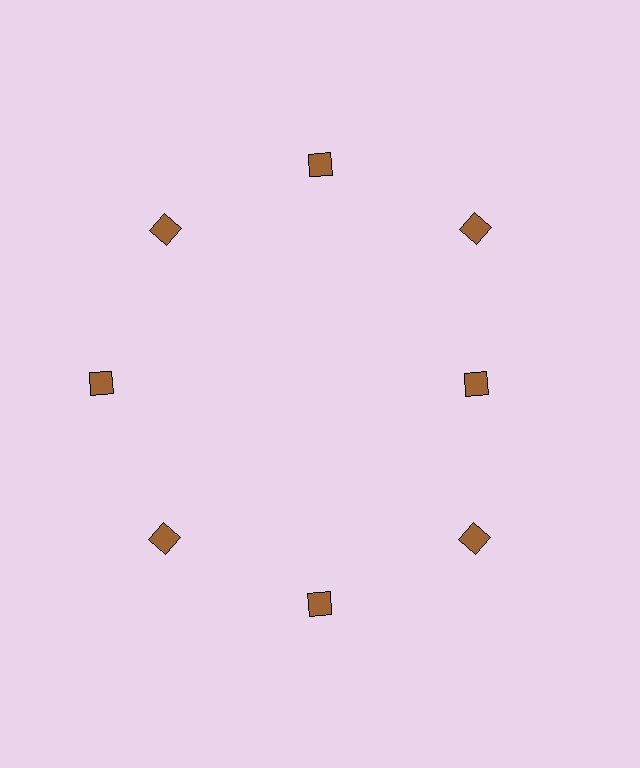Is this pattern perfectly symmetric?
No. The 8 brown squares are arranged in a ring, but one element near the 3 o'clock position is pulled inward toward the center, breaking the 8-fold rotational symmetry.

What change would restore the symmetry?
The symmetry would be restored by moving it outward, back onto the ring so that all 8 squares sit at equal angles and equal distance from the center.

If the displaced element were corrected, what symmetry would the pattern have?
It would have 8-fold rotational symmetry — the pattern would map onto itself every 45 degrees.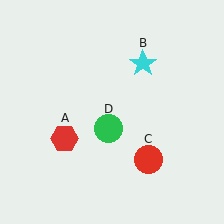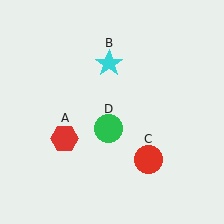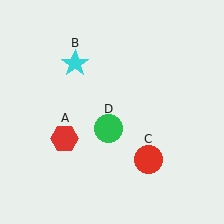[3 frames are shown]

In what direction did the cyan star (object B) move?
The cyan star (object B) moved left.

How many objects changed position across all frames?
1 object changed position: cyan star (object B).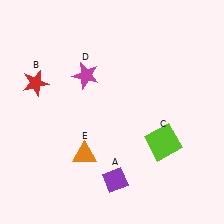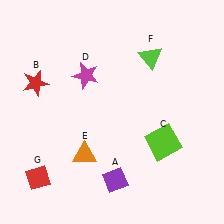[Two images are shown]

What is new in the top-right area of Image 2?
A lime triangle (F) was added in the top-right area of Image 2.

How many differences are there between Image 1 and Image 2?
There are 2 differences between the two images.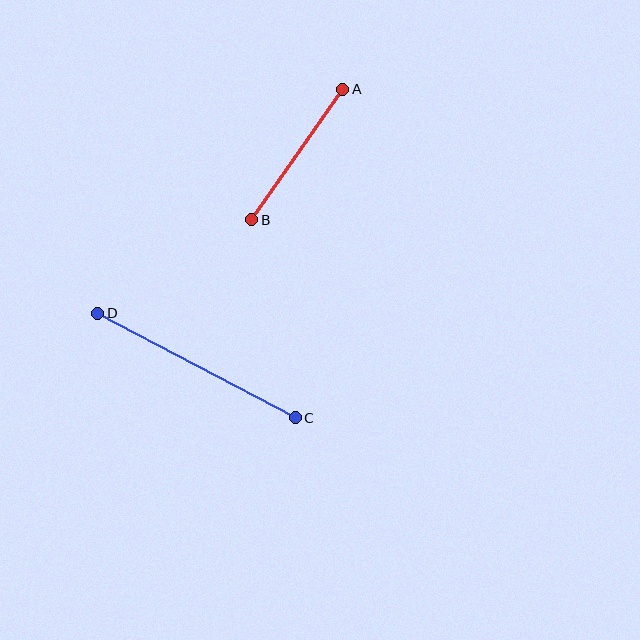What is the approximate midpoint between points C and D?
The midpoint is at approximately (197, 366) pixels.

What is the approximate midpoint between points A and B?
The midpoint is at approximately (297, 154) pixels.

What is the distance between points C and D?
The distance is approximately 224 pixels.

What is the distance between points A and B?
The distance is approximately 159 pixels.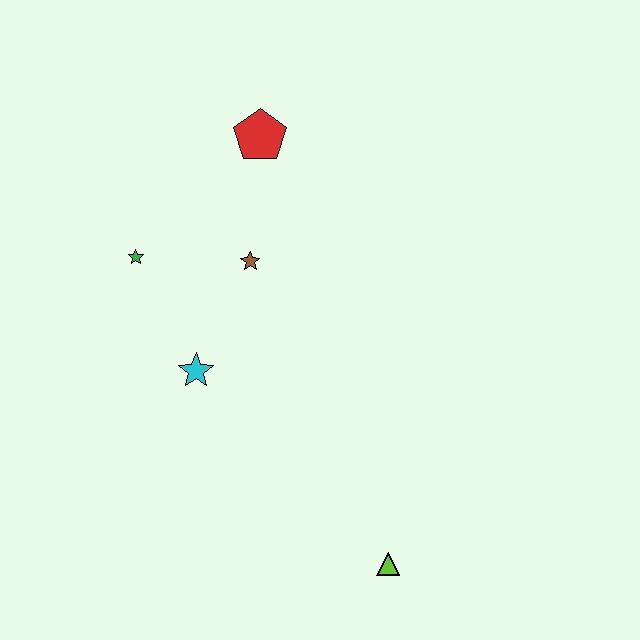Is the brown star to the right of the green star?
Yes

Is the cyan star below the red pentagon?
Yes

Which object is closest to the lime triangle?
The cyan star is closest to the lime triangle.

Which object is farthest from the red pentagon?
The lime triangle is farthest from the red pentagon.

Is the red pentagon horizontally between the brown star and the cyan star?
No